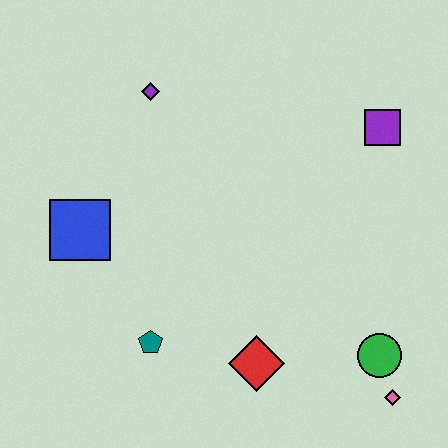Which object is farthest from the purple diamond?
The pink diamond is farthest from the purple diamond.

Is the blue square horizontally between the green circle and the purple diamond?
No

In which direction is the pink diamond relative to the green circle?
The pink diamond is below the green circle.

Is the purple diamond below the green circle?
No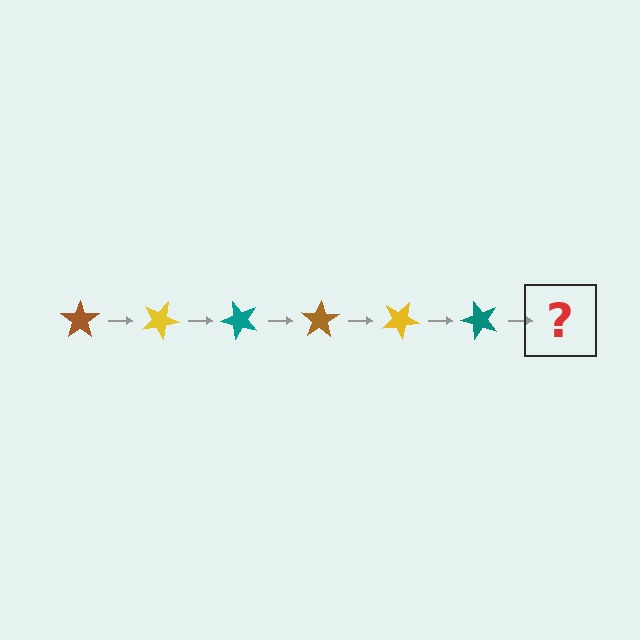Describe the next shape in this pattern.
It should be a brown star, rotated 150 degrees from the start.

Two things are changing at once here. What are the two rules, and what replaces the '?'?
The two rules are that it rotates 25 degrees each step and the color cycles through brown, yellow, and teal. The '?' should be a brown star, rotated 150 degrees from the start.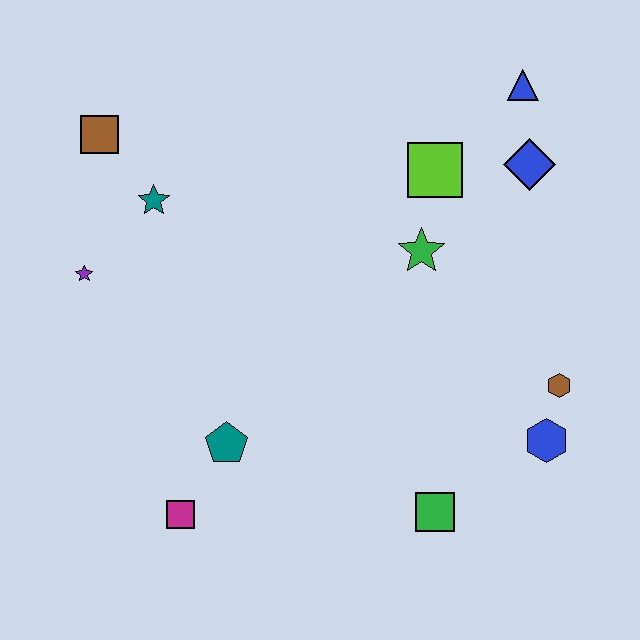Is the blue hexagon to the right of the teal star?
Yes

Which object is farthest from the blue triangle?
The magenta square is farthest from the blue triangle.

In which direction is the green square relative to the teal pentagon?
The green square is to the right of the teal pentagon.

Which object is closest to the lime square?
The green star is closest to the lime square.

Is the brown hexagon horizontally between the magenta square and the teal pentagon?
No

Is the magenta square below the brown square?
Yes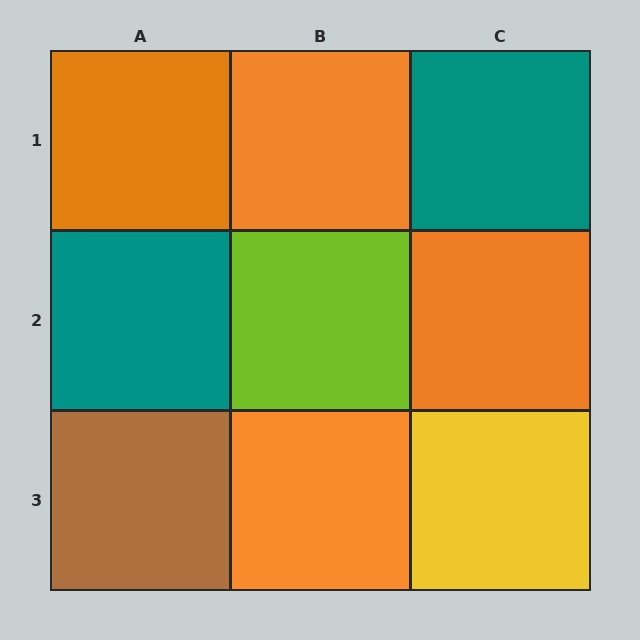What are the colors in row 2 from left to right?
Teal, lime, orange.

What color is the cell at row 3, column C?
Yellow.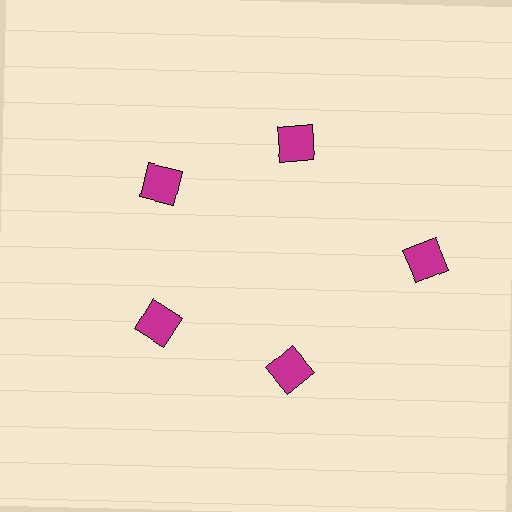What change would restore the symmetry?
The symmetry would be restored by moving it inward, back onto the ring so that all 5 diamonds sit at equal angles and equal distance from the center.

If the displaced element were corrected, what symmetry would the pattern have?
It would have 5-fold rotational symmetry — the pattern would map onto itself every 72 degrees.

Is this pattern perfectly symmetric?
No. The 5 magenta diamonds are arranged in a ring, but one element near the 3 o'clock position is pushed outward from the center, breaking the 5-fold rotational symmetry.